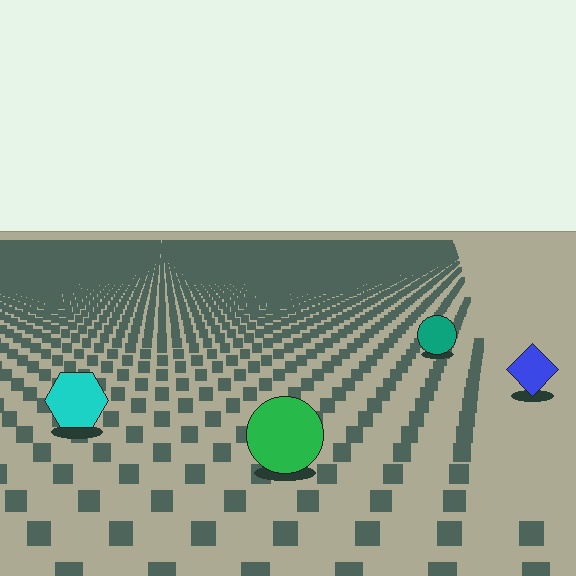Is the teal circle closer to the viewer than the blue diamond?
No. The blue diamond is closer — you can tell from the texture gradient: the ground texture is coarser near it.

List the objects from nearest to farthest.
From nearest to farthest: the green circle, the cyan hexagon, the blue diamond, the teal circle.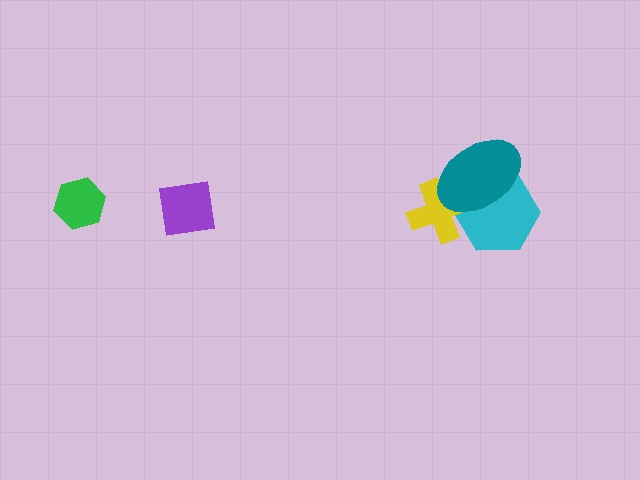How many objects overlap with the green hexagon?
0 objects overlap with the green hexagon.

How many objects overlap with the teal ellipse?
2 objects overlap with the teal ellipse.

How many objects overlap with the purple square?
0 objects overlap with the purple square.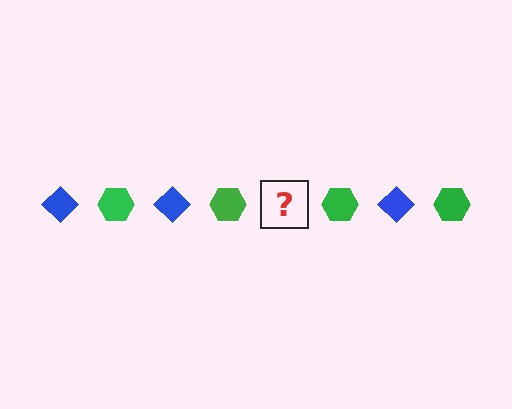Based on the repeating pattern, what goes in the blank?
The blank should be a blue diamond.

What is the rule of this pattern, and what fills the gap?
The rule is that the pattern alternates between blue diamond and green hexagon. The gap should be filled with a blue diamond.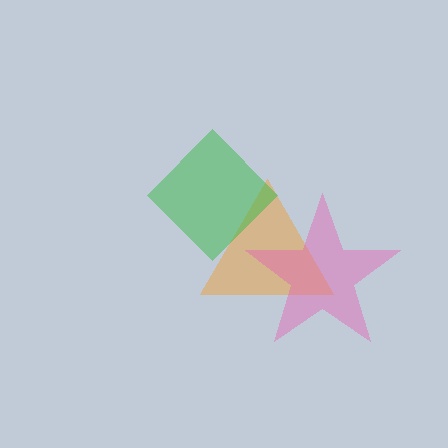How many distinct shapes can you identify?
There are 3 distinct shapes: an orange triangle, a green diamond, a pink star.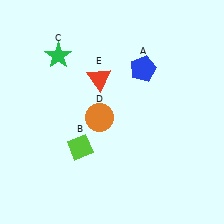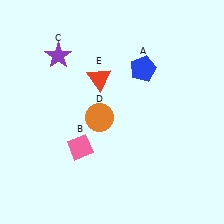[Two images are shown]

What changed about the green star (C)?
In Image 1, C is green. In Image 2, it changed to purple.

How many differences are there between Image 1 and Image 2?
There are 2 differences between the two images.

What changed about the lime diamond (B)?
In Image 1, B is lime. In Image 2, it changed to pink.